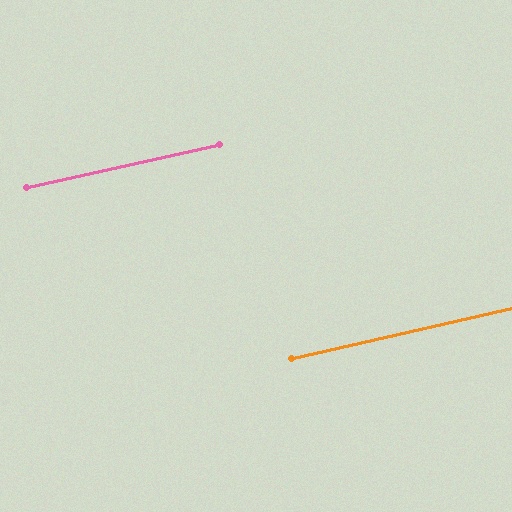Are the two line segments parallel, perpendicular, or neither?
Parallel — their directions differ by only 0.5°.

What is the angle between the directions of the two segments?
Approximately 0 degrees.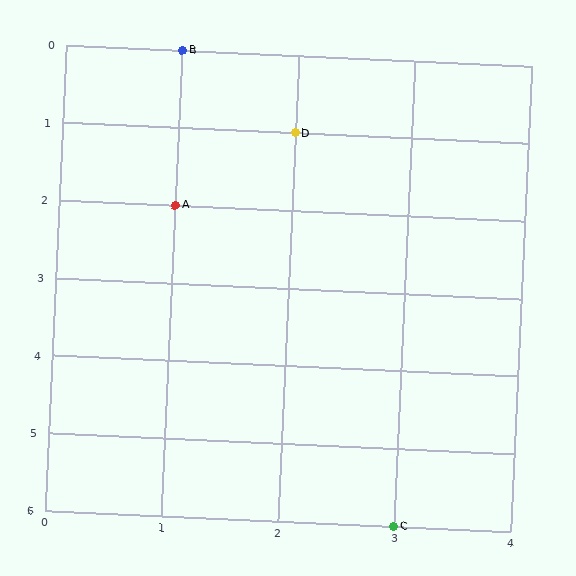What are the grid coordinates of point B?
Point B is at grid coordinates (1, 0).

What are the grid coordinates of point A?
Point A is at grid coordinates (1, 2).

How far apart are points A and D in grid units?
Points A and D are 1 column and 1 row apart (about 1.4 grid units diagonally).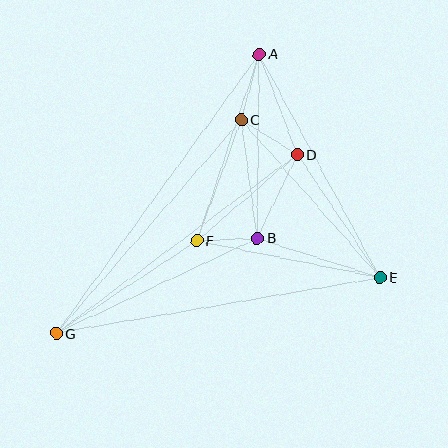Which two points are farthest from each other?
Points A and G are farthest from each other.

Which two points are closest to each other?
Points B and F are closest to each other.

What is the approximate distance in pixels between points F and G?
The distance between F and G is approximately 168 pixels.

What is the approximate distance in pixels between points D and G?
The distance between D and G is approximately 300 pixels.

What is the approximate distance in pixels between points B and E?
The distance between B and E is approximately 128 pixels.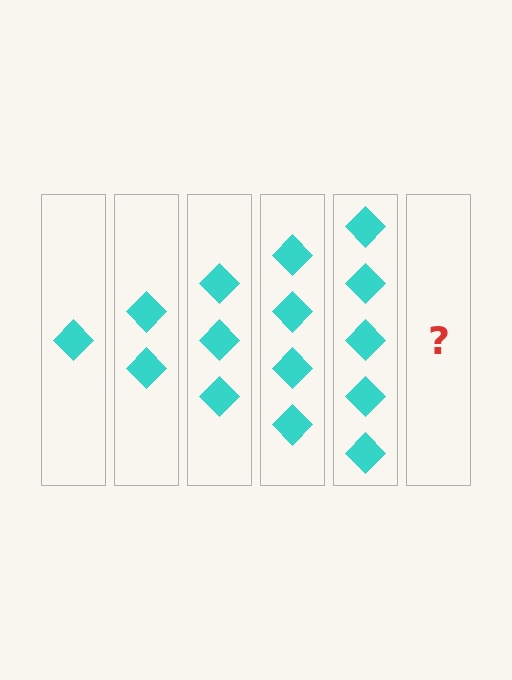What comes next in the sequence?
The next element should be 6 diamonds.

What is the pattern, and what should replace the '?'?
The pattern is that each step adds one more diamond. The '?' should be 6 diamonds.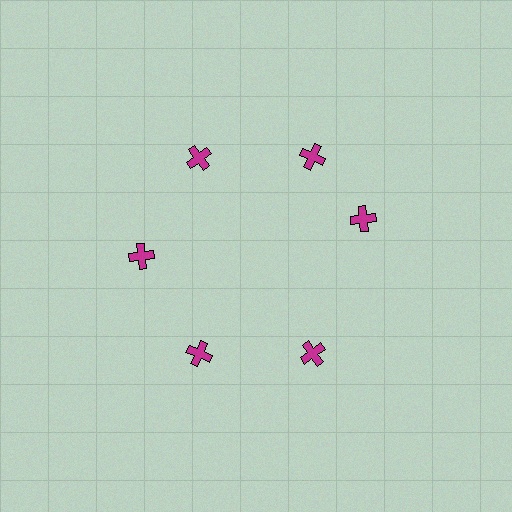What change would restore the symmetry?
The symmetry would be restored by rotating it back into even spacing with its neighbors so that all 6 crosses sit at equal angles and equal distance from the center.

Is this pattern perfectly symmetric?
No. The 6 magenta crosses are arranged in a ring, but one element near the 3 o'clock position is rotated out of alignment along the ring, breaking the 6-fold rotational symmetry.